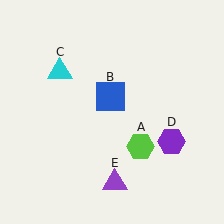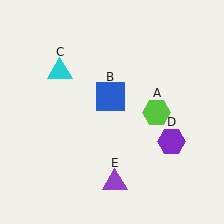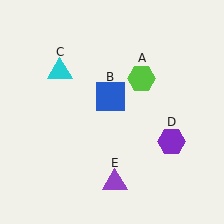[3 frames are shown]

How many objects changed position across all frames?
1 object changed position: lime hexagon (object A).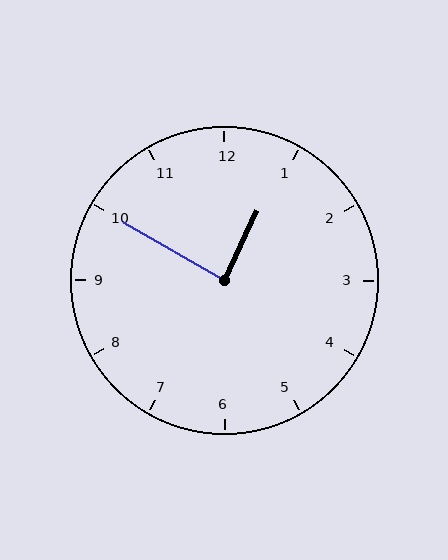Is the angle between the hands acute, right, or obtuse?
It is right.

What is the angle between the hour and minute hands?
Approximately 85 degrees.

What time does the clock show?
12:50.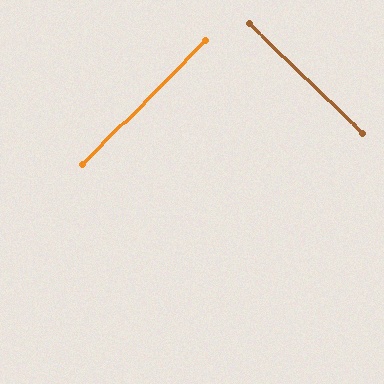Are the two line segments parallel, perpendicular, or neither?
Perpendicular — they meet at approximately 89°.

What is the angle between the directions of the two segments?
Approximately 89 degrees.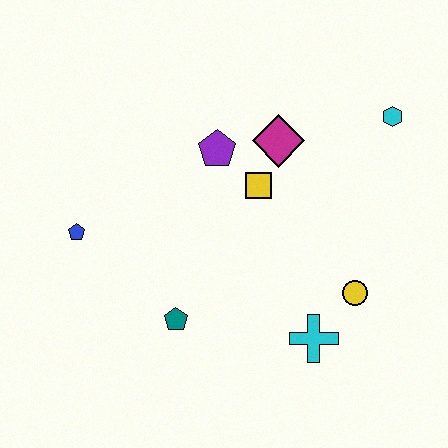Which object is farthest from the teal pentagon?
The cyan hexagon is farthest from the teal pentagon.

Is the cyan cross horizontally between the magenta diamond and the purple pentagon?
No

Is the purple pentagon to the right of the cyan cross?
No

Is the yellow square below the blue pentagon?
No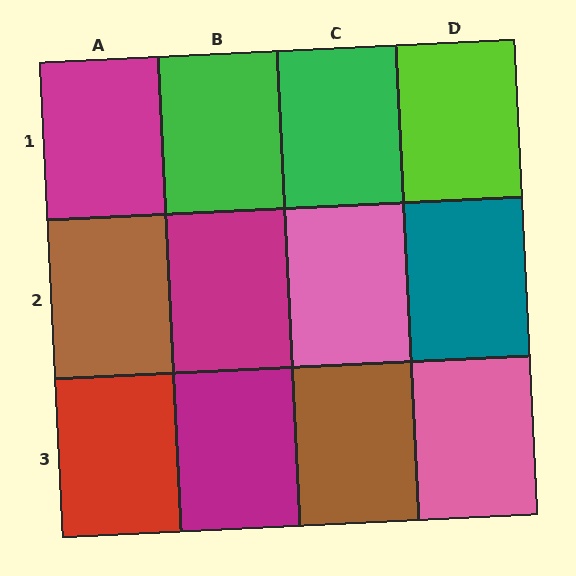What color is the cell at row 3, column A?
Red.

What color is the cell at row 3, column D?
Pink.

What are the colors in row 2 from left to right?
Brown, magenta, pink, teal.